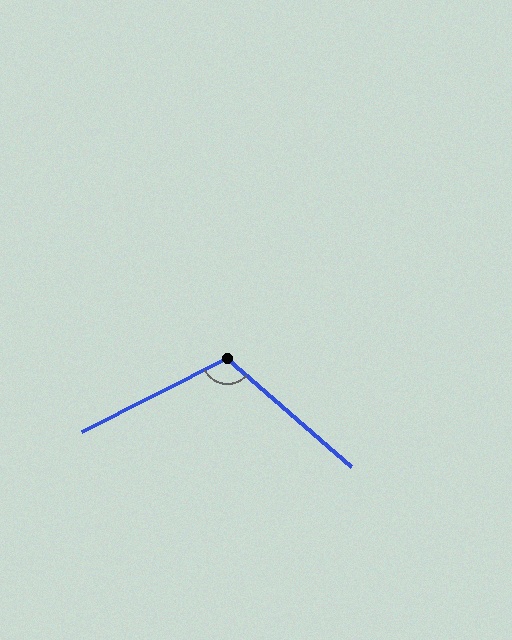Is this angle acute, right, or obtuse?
It is obtuse.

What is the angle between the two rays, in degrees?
Approximately 112 degrees.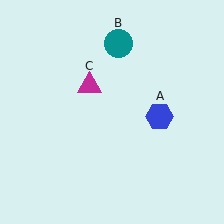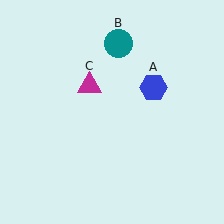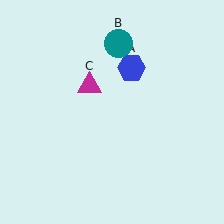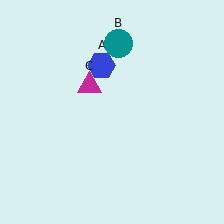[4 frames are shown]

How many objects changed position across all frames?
1 object changed position: blue hexagon (object A).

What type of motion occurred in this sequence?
The blue hexagon (object A) rotated counterclockwise around the center of the scene.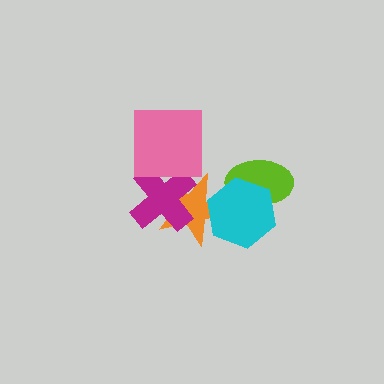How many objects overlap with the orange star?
2 objects overlap with the orange star.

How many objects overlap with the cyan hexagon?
2 objects overlap with the cyan hexagon.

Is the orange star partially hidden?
Yes, it is partially covered by another shape.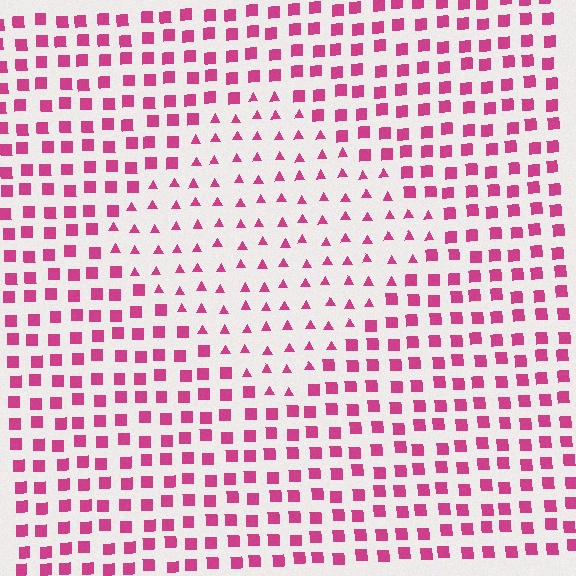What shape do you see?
I see a diamond.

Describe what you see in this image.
The image is filled with small magenta elements arranged in a uniform grid. A diamond-shaped region contains triangles, while the surrounding area contains squares. The boundary is defined purely by the change in element shape.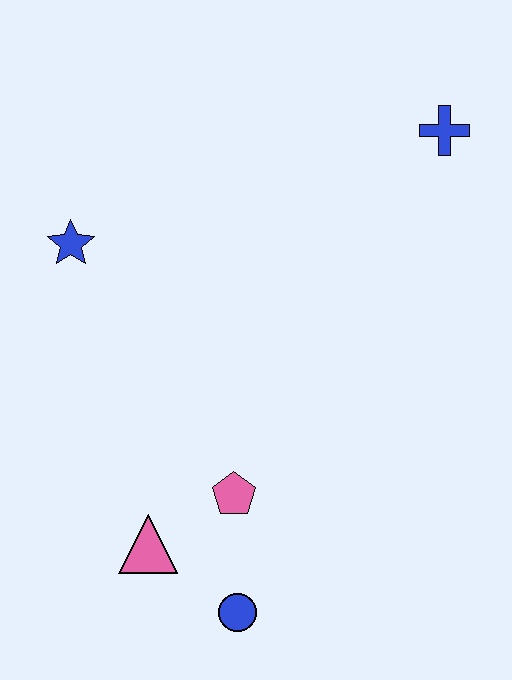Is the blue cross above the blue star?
Yes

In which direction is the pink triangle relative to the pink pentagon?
The pink triangle is to the left of the pink pentagon.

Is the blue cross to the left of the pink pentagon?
No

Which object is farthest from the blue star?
The blue circle is farthest from the blue star.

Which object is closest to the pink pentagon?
The pink triangle is closest to the pink pentagon.